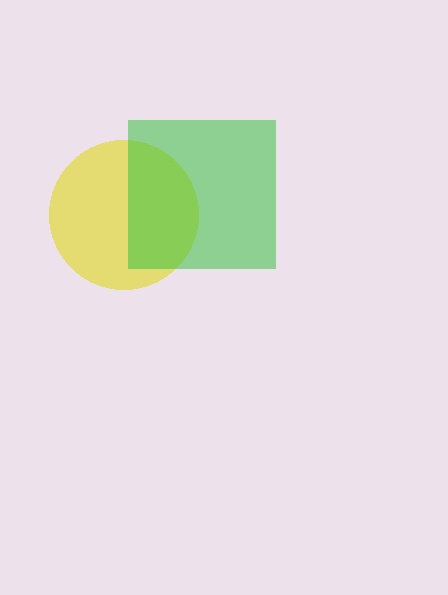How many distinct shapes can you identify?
There are 2 distinct shapes: a yellow circle, a green square.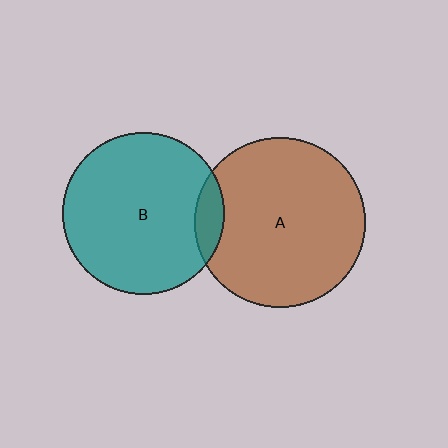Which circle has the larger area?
Circle A (brown).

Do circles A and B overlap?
Yes.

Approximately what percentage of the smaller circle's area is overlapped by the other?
Approximately 10%.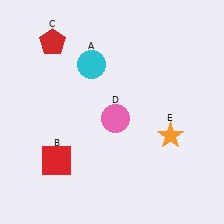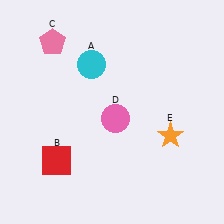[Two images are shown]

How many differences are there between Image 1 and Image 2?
There is 1 difference between the two images.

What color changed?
The pentagon (C) changed from red in Image 1 to pink in Image 2.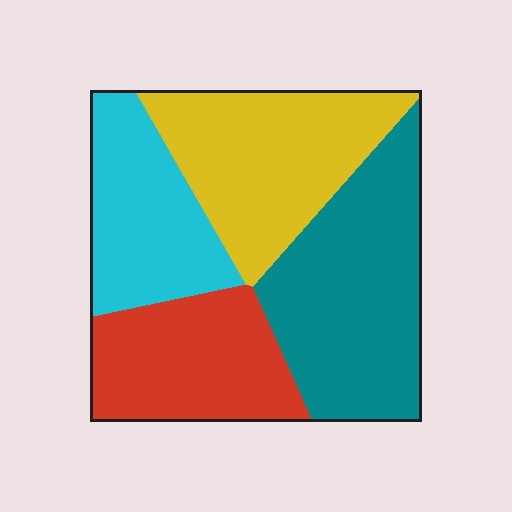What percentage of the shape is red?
Red covers about 20% of the shape.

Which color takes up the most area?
Teal, at roughly 30%.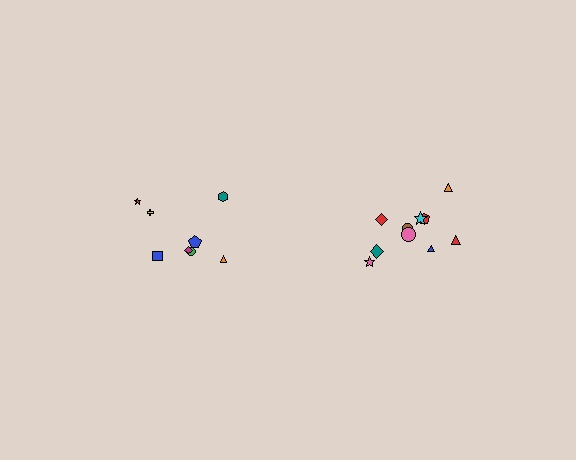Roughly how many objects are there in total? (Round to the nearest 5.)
Roughly 20 objects in total.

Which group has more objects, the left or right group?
The right group.